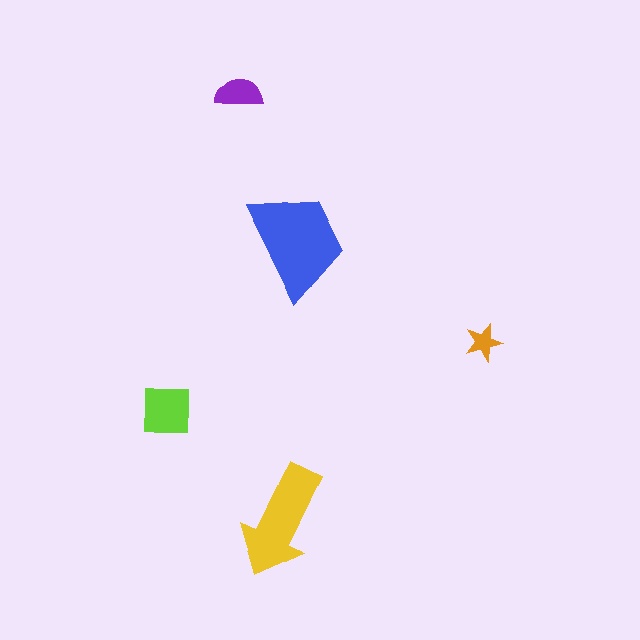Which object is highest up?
The purple semicircle is topmost.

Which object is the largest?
The blue trapezoid.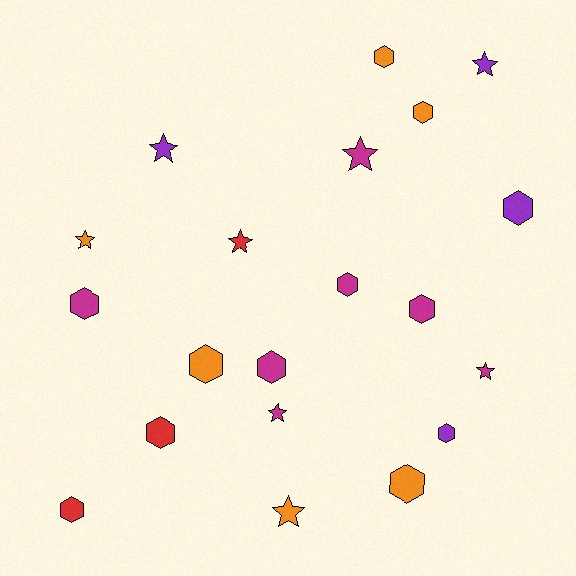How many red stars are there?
There is 1 red star.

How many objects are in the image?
There are 20 objects.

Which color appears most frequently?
Magenta, with 7 objects.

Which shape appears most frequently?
Hexagon, with 12 objects.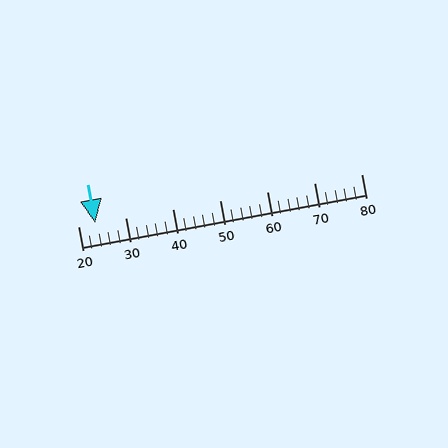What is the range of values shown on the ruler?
The ruler shows values from 20 to 80.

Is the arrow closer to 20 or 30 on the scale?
The arrow is closer to 20.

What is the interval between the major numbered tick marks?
The major tick marks are spaced 10 units apart.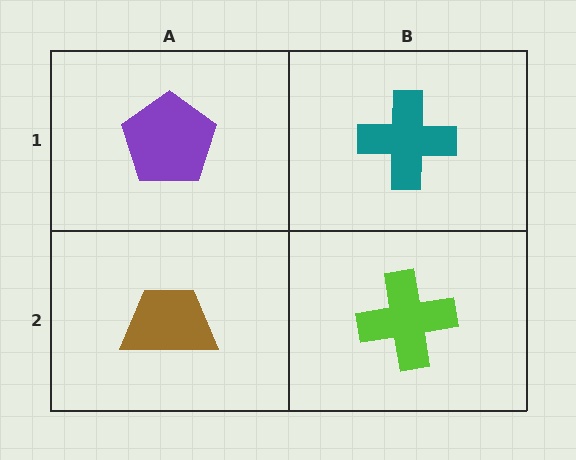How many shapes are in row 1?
2 shapes.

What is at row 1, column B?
A teal cross.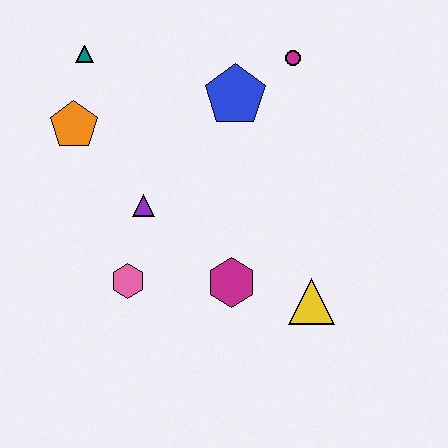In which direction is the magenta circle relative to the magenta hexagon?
The magenta circle is above the magenta hexagon.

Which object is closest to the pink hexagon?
The purple triangle is closest to the pink hexagon.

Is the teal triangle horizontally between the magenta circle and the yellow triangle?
No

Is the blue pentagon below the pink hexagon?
No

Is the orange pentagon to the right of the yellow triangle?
No